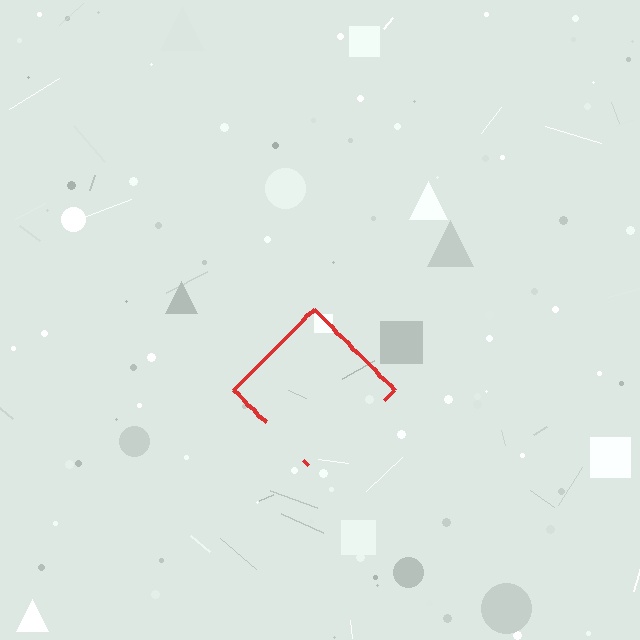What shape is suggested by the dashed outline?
The dashed outline suggests a diamond.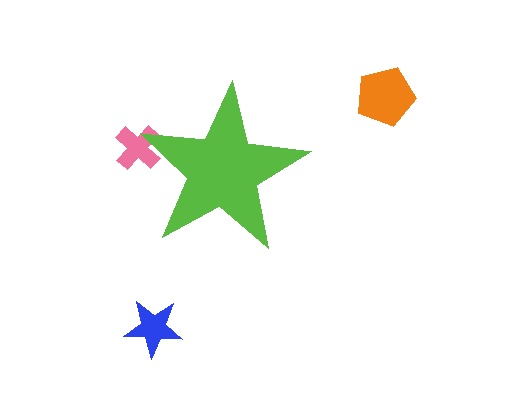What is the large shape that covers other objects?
A lime star.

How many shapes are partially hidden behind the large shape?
1 shape is partially hidden.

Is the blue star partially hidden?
No, the blue star is fully visible.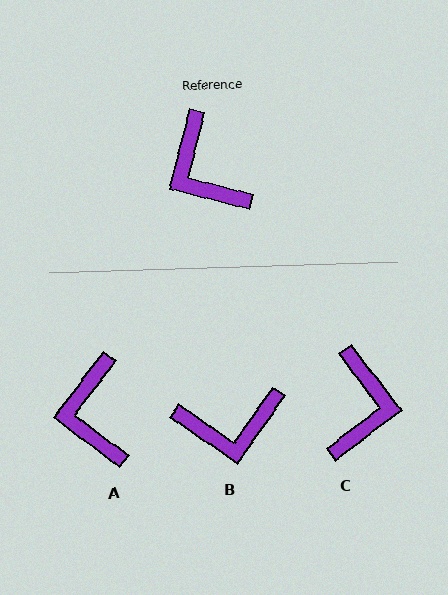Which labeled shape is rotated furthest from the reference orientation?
C, about 142 degrees away.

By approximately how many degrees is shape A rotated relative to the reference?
Approximately 23 degrees clockwise.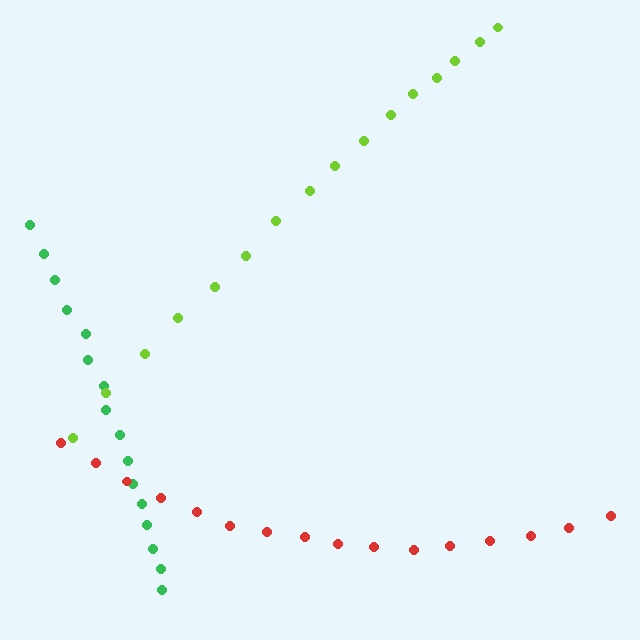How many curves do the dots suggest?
There are 3 distinct paths.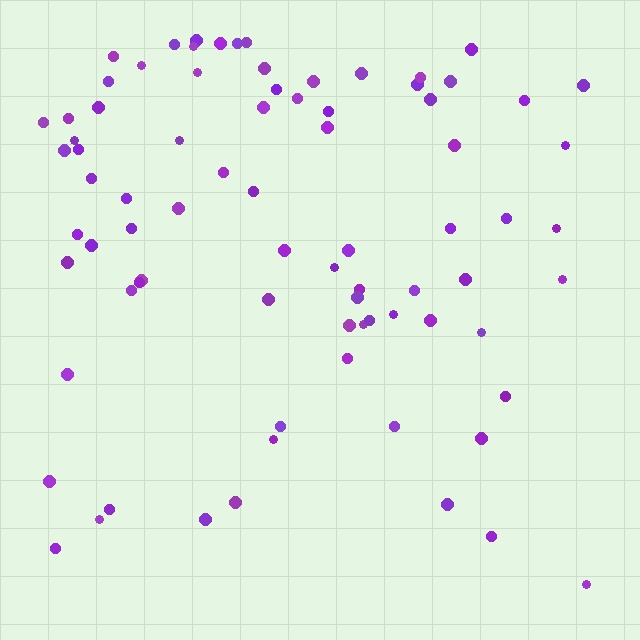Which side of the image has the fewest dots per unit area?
The bottom.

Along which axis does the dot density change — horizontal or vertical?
Vertical.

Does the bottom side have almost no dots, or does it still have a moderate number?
Still a moderate number, just noticeably fewer than the top.